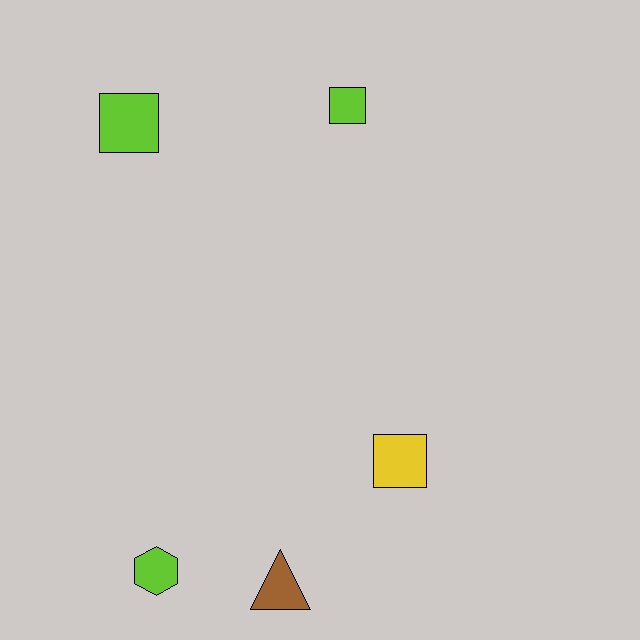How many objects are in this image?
There are 5 objects.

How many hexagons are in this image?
There is 1 hexagon.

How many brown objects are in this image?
There is 1 brown object.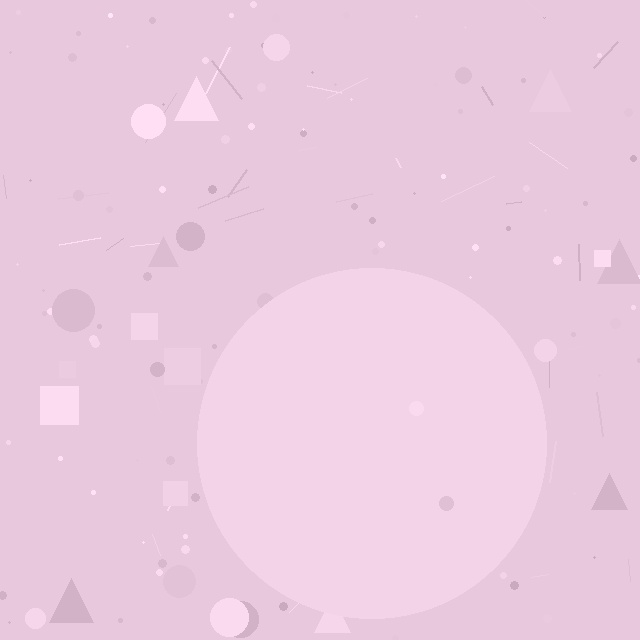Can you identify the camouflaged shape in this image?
The camouflaged shape is a circle.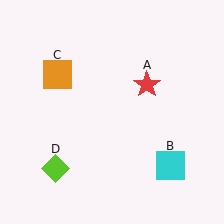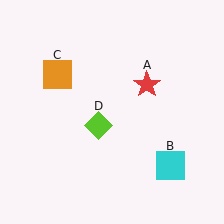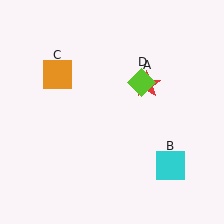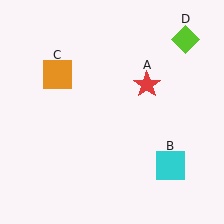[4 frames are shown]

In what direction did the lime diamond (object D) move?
The lime diamond (object D) moved up and to the right.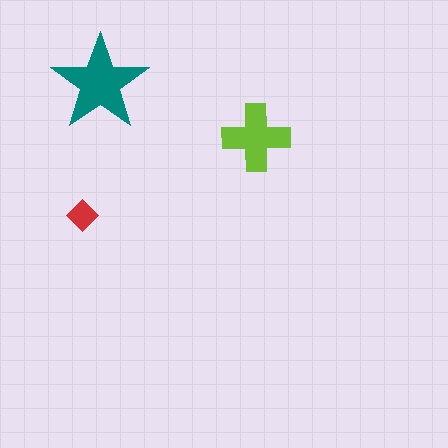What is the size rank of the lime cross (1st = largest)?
2nd.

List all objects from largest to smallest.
The teal star, the lime cross, the red diamond.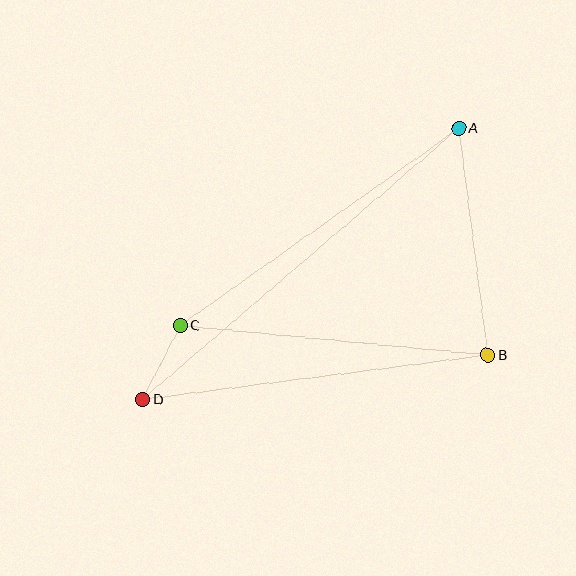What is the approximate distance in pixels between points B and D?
The distance between B and D is approximately 348 pixels.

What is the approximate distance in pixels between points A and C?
The distance between A and C is approximately 341 pixels.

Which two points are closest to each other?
Points C and D are closest to each other.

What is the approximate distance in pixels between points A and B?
The distance between A and B is approximately 229 pixels.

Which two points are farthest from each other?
Points A and D are farthest from each other.